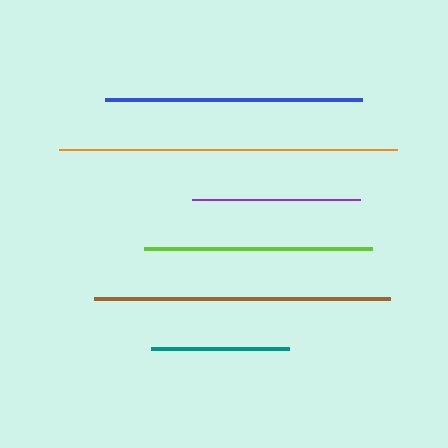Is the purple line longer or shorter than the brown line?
The brown line is longer than the purple line.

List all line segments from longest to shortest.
From longest to shortest: orange, brown, blue, lime, purple, teal.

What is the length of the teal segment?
The teal segment is approximately 138 pixels long.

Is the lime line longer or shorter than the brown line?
The brown line is longer than the lime line.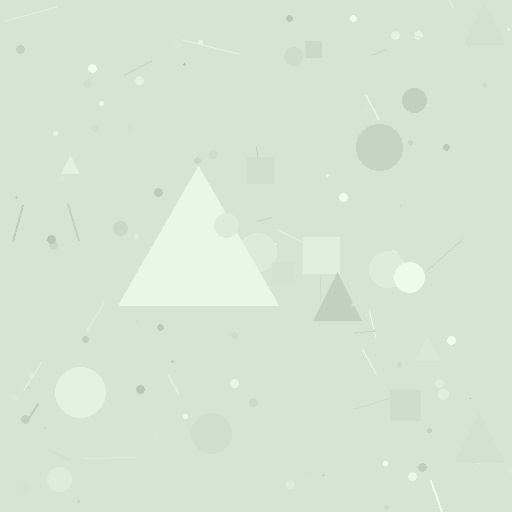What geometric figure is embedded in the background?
A triangle is embedded in the background.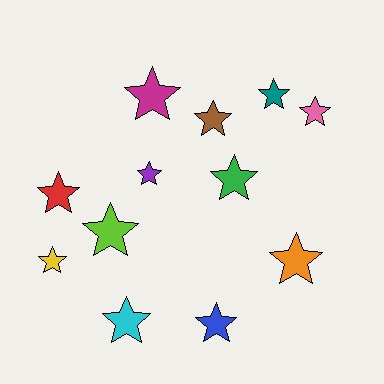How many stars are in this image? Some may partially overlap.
There are 12 stars.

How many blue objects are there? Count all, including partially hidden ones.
There is 1 blue object.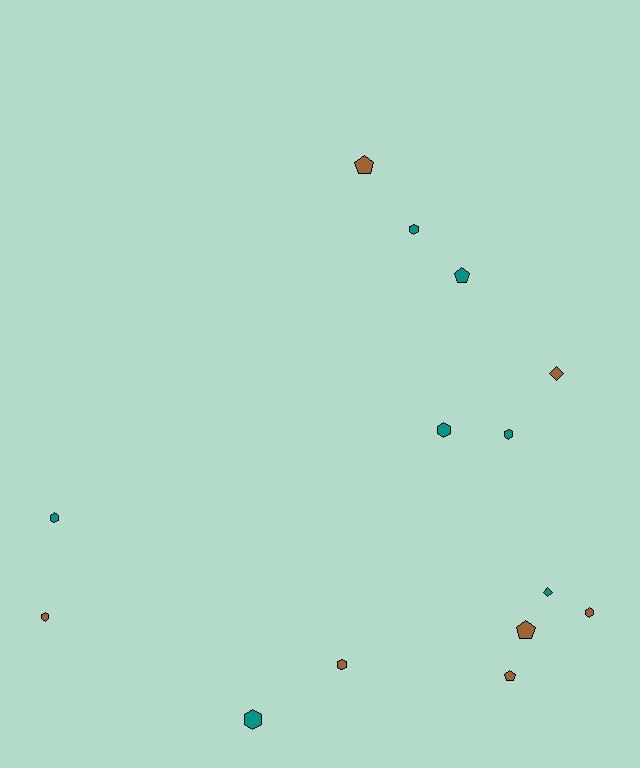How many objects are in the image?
There are 14 objects.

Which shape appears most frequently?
Hexagon, with 8 objects.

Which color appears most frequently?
Brown, with 7 objects.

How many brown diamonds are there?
There is 1 brown diamond.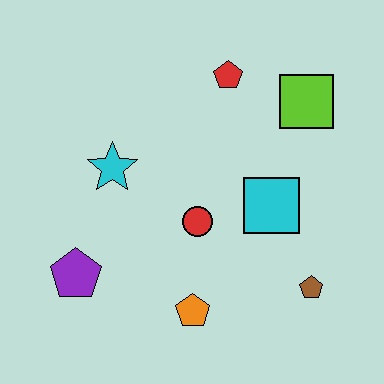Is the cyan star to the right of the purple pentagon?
Yes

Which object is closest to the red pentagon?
The lime square is closest to the red pentagon.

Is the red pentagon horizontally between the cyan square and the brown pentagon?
No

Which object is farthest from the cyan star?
The brown pentagon is farthest from the cyan star.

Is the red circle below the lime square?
Yes